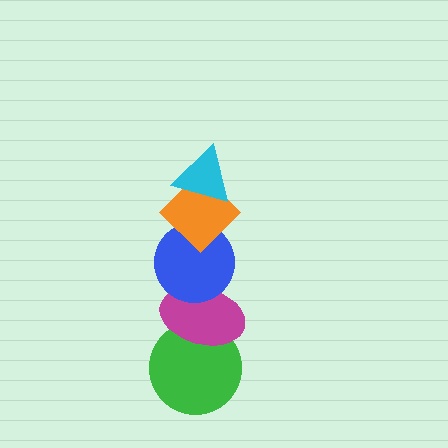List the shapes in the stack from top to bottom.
From top to bottom: the cyan triangle, the orange diamond, the blue circle, the magenta ellipse, the green circle.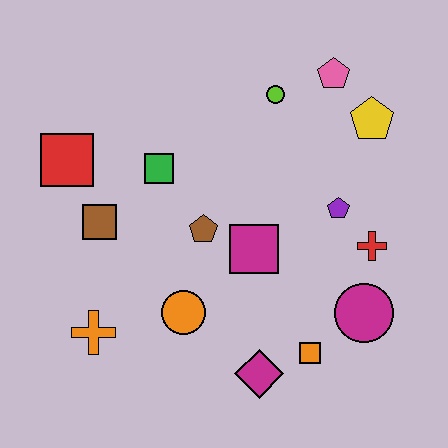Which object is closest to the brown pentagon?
The magenta square is closest to the brown pentagon.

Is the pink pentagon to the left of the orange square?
No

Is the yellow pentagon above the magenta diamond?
Yes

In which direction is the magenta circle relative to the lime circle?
The magenta circle is below the lime circle.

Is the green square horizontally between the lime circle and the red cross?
No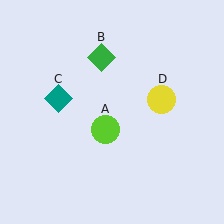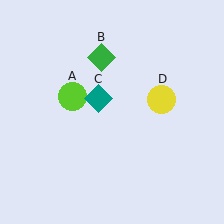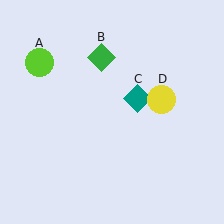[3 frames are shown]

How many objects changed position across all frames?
2 objects changed position: lime circle (object A), teal diamond (object C).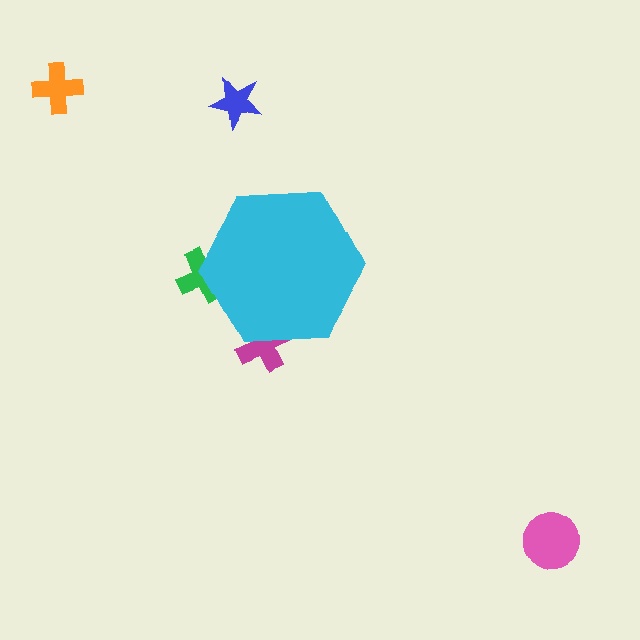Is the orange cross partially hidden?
No, the orange cross is fully visible.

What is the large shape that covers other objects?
A cyan hexagon.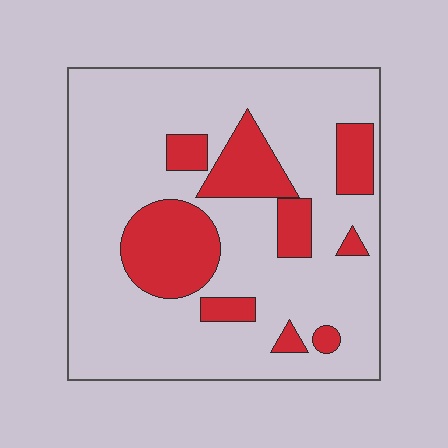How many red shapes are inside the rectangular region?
9.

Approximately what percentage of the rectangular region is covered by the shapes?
Approximately 25%.